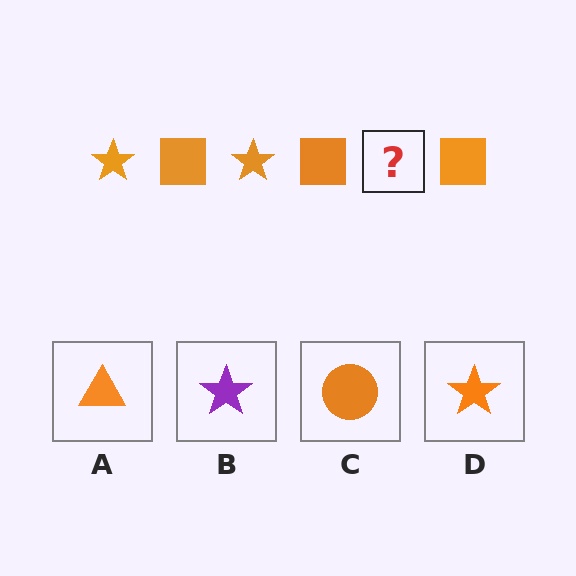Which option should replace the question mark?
Option D.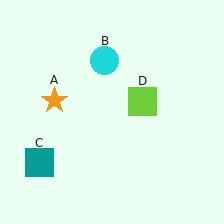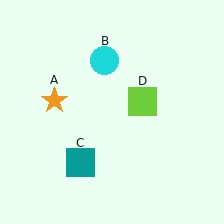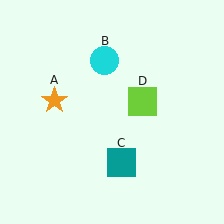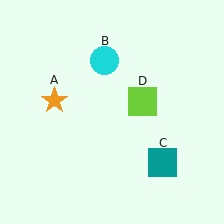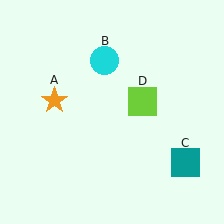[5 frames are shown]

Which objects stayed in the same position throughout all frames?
Orange star (object A) and cyan circle (object B) and lime square (object D) remained stationary.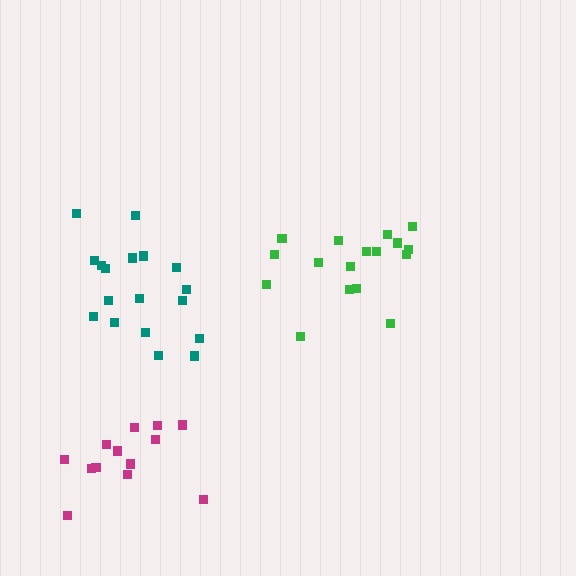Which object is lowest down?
The magenta cluster is bottommost.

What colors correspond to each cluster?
The clusters are colored: green, magenta, teal.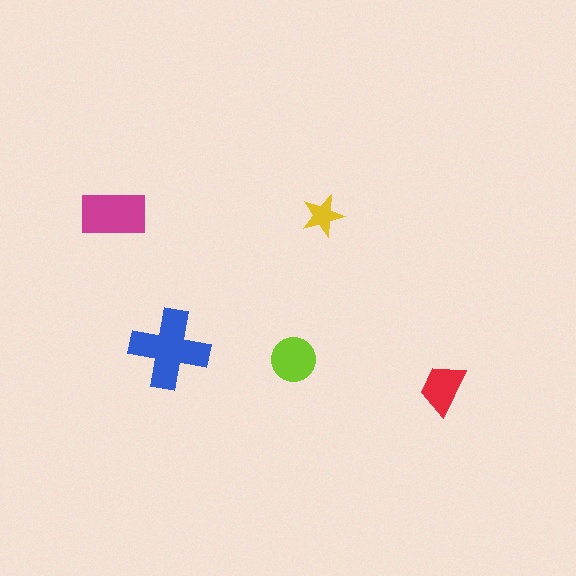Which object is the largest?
The blue cross.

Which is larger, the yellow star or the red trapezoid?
The red trapezoid.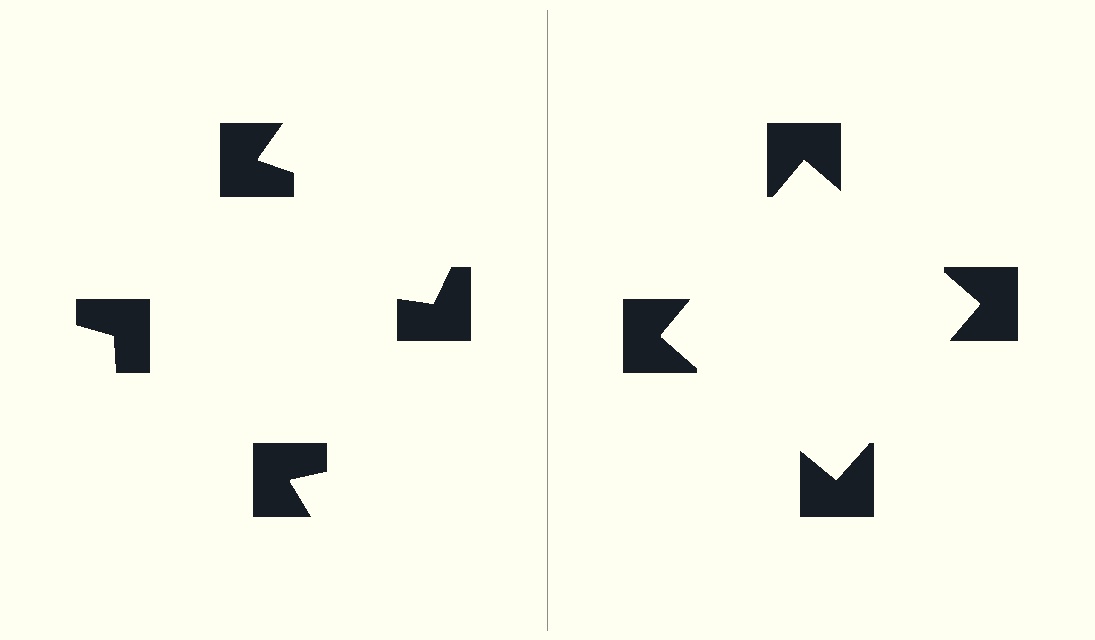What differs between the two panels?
The notched squares are positioned identically on both sides; only the wedge orientations differ. On the right they align to a square; on the left they are misaligned.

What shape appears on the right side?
An illusory square.